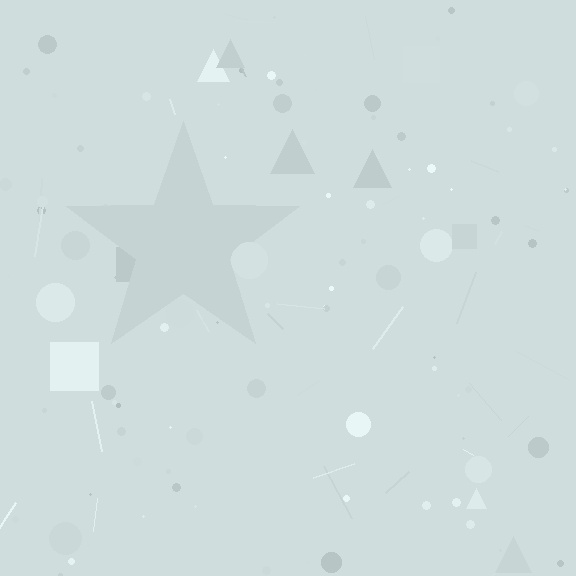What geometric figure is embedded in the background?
A star is embedded in the background.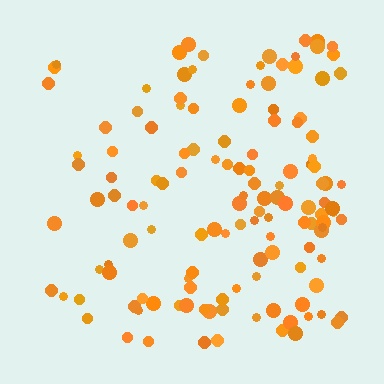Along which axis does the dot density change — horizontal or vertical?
Horizontal.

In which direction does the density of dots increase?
From left to right, with the right side densest.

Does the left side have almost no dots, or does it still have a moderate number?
Still a moderate number, just noticeably fewer than the right.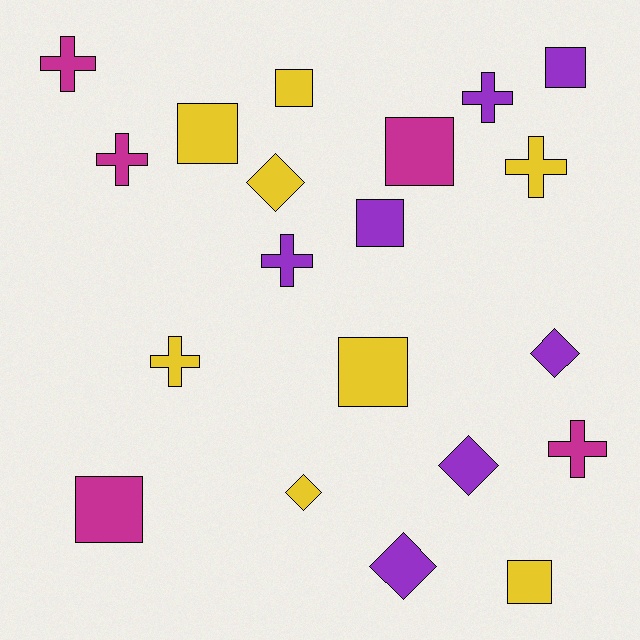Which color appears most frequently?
Yellow, with 8 objects.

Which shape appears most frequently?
Square, with 8 objects.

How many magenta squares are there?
There are 2 magenta squares.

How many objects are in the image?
There are 20 objects.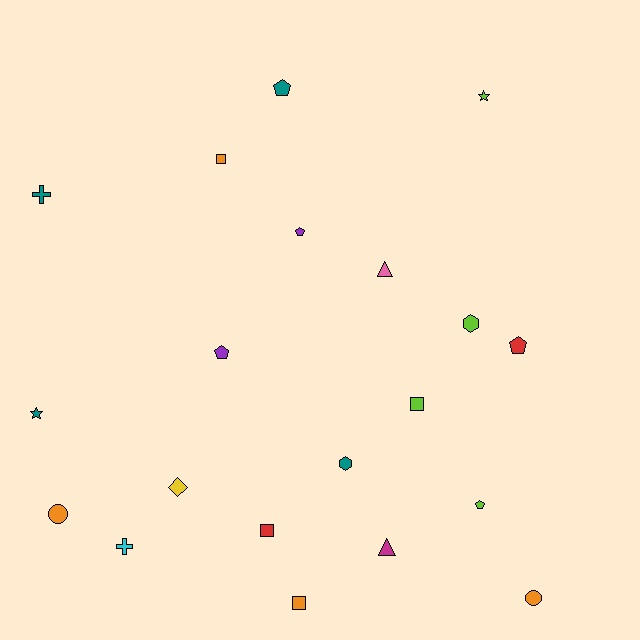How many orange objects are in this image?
There are 4 orange objects.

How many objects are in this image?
There are 20 objects.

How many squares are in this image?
There are 4 squares.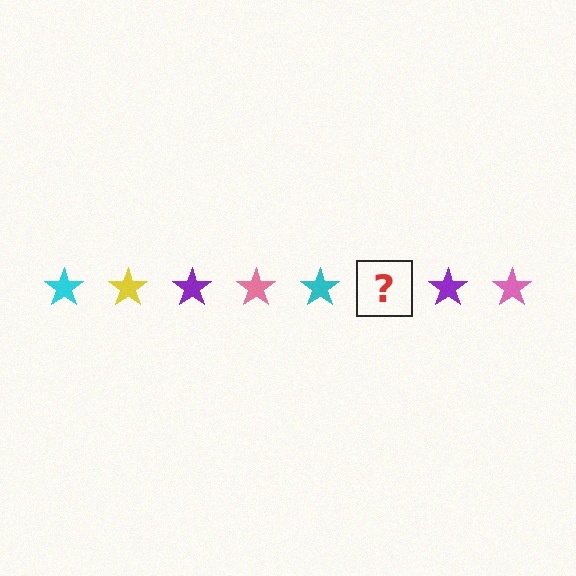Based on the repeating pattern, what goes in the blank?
The blank should be a yellow star.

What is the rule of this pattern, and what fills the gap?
The rule is that the pattern cycles through cyan, yellow, purple, pink stars. The gap should be filled with a yellow star.